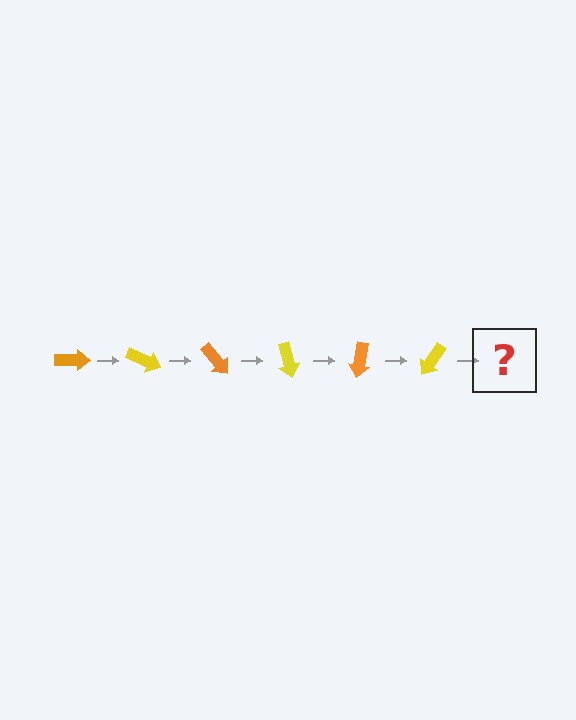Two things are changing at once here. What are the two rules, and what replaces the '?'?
The two rules are that it rotates 25 degrees each step and the color cycles through orange and yellow. The '?' should be an orange arrow, rotated 150 degrees from the start.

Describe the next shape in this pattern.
It should be an orange arrow, rotated 150 degrees from the start.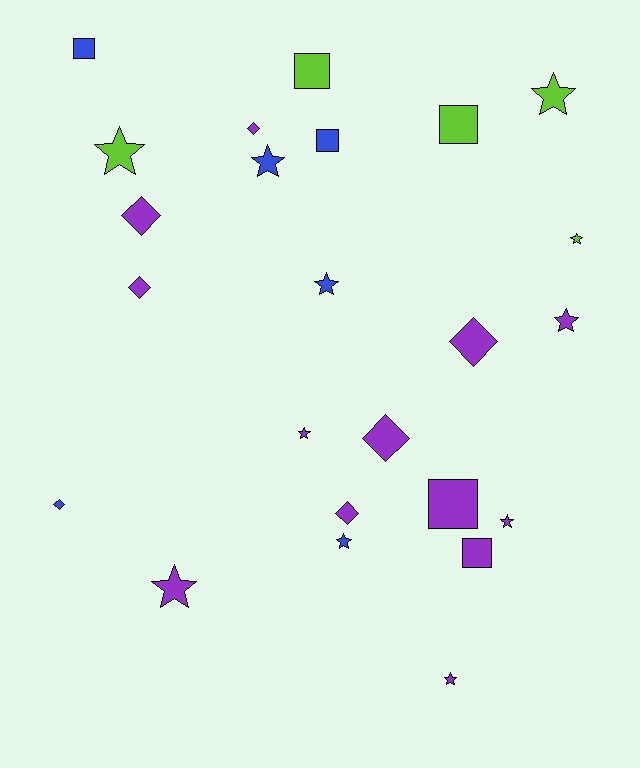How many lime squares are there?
There are 2 lime squares.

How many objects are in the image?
There are 24 objects.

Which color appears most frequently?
Purple, with 13 objects.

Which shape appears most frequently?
Star, with 11 objects.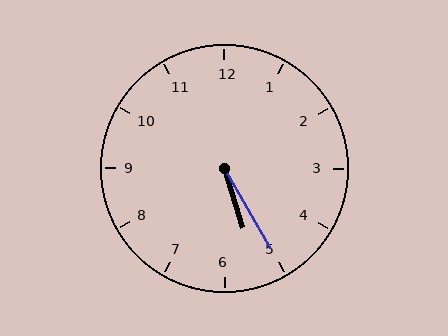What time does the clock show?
5:25.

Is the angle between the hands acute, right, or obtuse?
It is acute.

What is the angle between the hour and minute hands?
Approximately 12 degrees.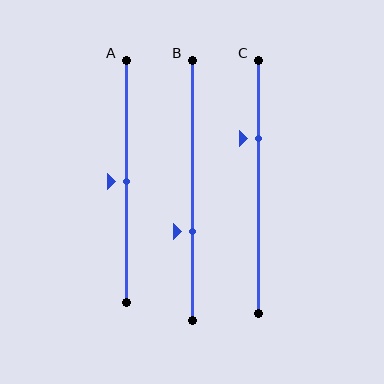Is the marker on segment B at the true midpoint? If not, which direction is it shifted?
No, the marker on segment B is shifted downward by about 16% of the segment length.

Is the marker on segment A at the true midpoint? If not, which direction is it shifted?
Yes, the marker on segment A is at the true midpoint.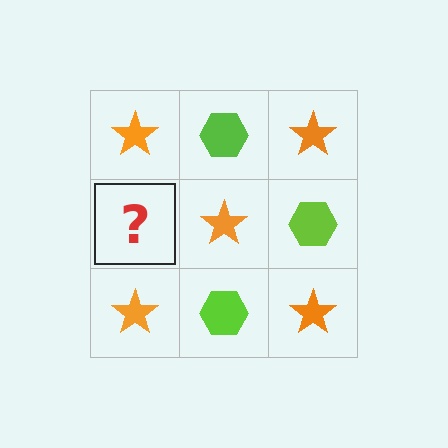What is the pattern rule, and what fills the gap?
The rule is that it alternates orange star and lime hexagon in a checkerboard pattern. The gap should be filled with a lime hexagon.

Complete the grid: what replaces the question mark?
The question mark should be replaced with a lime hexagon.